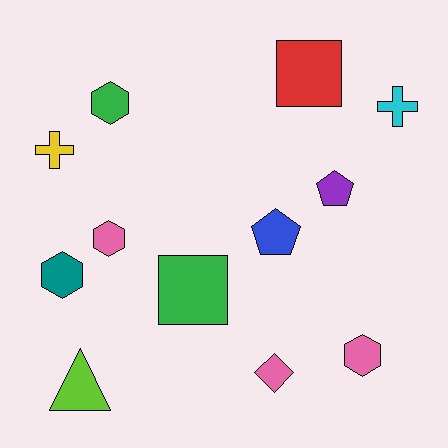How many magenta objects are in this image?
There are no magenta objects.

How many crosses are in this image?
There are 2 crosses.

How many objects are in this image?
There are 12 objects.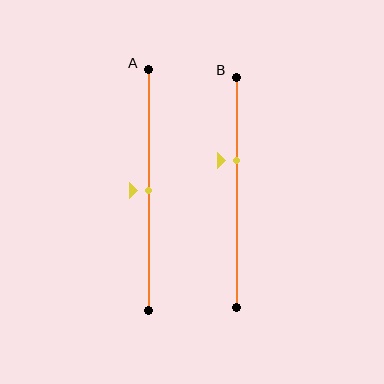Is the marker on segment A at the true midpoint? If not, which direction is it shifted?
Yes, the marker on segment A is at the true midpoint.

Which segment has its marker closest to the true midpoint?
Segment A has its marker closest to the true midpoint.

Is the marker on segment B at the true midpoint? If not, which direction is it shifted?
No, the marker on segment B is shifted upward by about 14% of the segment length.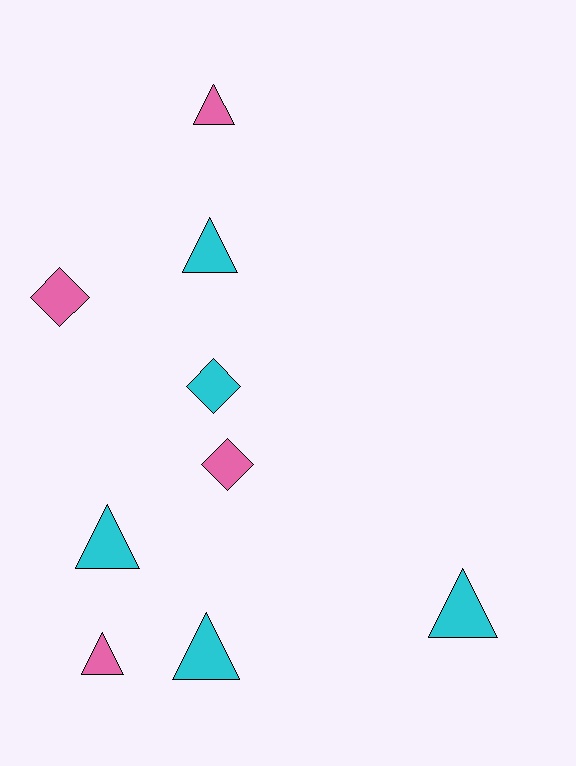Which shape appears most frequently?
Triangle, with 6 objects.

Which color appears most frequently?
Cyan, with 5 objects.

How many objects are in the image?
There are 9 objects.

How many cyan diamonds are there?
There is 1 cyan diamond.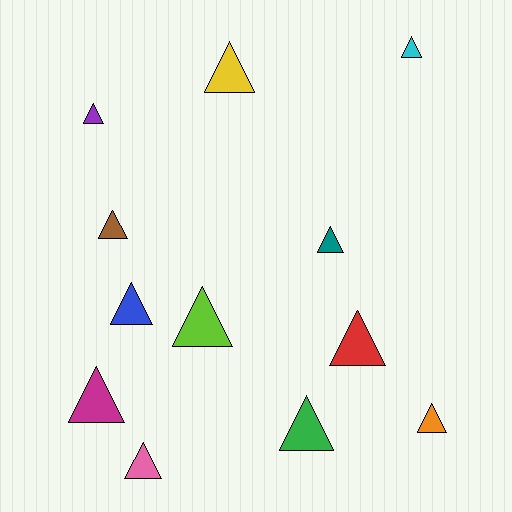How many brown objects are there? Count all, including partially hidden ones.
There is 1 brown object.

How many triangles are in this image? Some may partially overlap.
There are 12 triangles.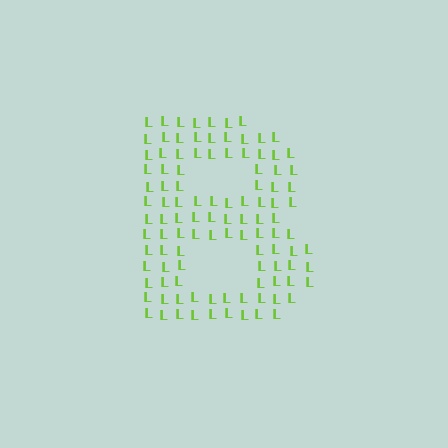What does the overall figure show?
The overall figure shows the letter B.